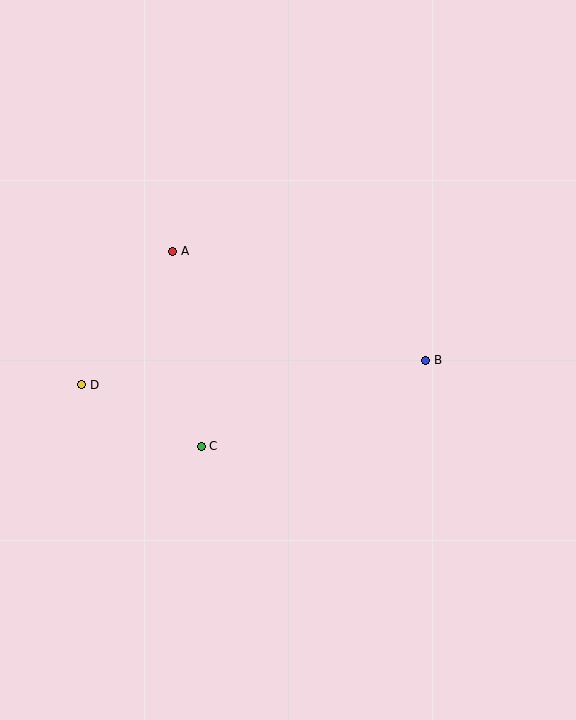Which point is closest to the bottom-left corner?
Point C is closest to the bottom-left corner.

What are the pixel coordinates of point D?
Point D is at (82, 385).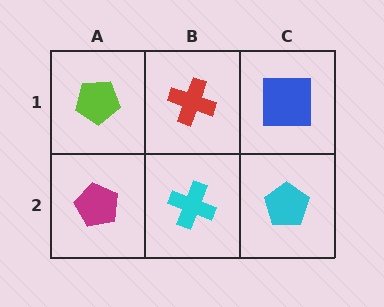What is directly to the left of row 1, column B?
A lime pentagon.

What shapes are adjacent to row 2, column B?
A red cross (row 1, column B), a magenta pentagon (row 2, column A), a cyan pentagon (row 2, column C).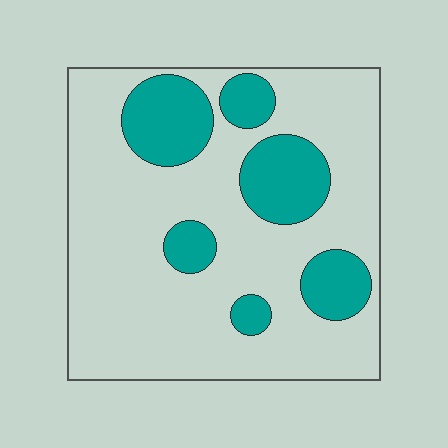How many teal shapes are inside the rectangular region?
6.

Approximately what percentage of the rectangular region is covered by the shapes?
Approximately 25%.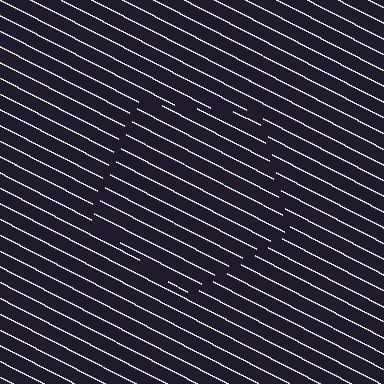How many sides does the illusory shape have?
5 sides — the line-ends trace a pentagon.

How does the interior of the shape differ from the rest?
The interior of the shape contains the same grating, shifted by half a period — the contour is defined by the phase discontinuity where line-ends from the inner and outer gratings abut.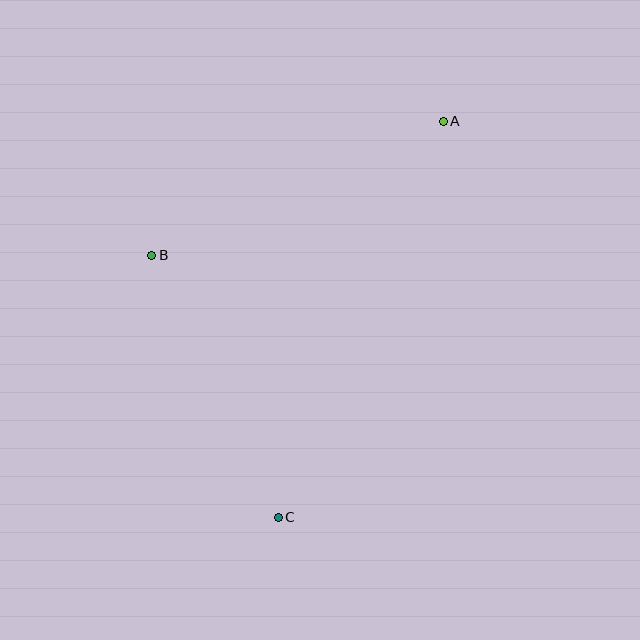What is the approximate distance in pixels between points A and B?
The distance between A and B is approximately 321 pixels.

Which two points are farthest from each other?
Points A and C are farthest from each other.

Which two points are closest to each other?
Points B and C are closest to each other.